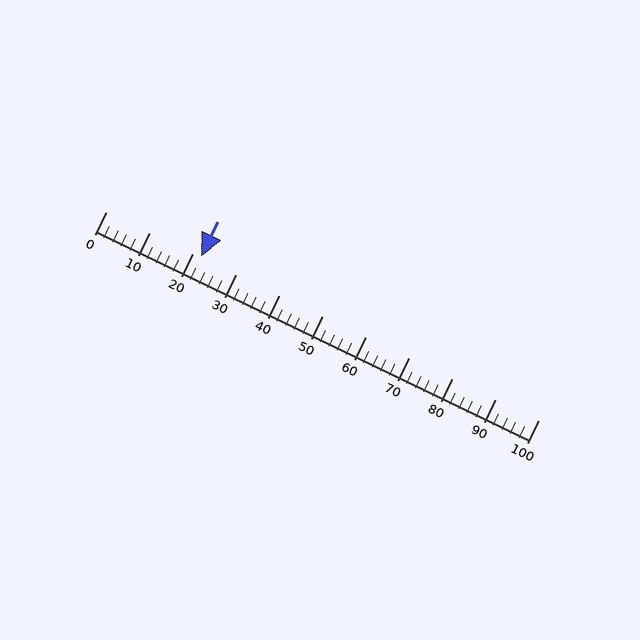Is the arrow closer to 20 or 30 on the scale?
The arrow is closer to 20.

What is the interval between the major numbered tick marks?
The major tick marks are spaced 10 units apart.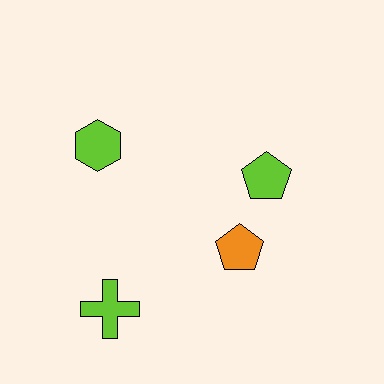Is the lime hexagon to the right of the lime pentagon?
No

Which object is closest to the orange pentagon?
The lime pentagon is closest to the orange pentagon.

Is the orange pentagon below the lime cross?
No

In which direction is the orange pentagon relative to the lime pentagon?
The orange pentagon is below the lime pentagon.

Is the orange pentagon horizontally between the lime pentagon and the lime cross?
Yes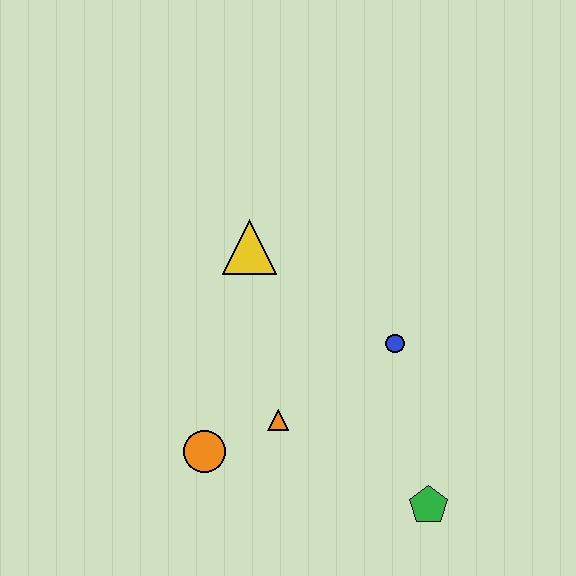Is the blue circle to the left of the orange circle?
No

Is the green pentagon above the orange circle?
No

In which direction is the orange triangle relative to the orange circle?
The orange triangle is to the right of the orange circle.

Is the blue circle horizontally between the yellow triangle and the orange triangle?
No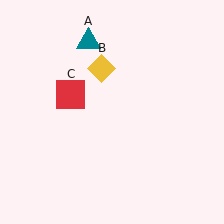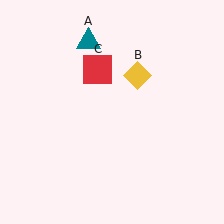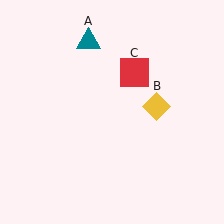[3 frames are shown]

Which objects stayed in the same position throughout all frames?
Teal triangle (object A) remained stationary.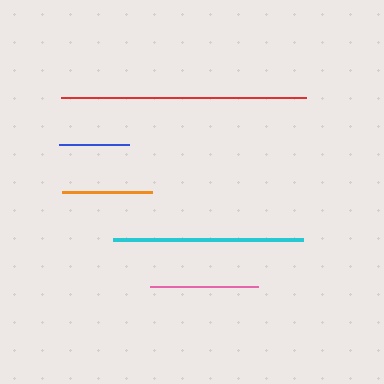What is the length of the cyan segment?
The cyan segment is approximately 189 pixels long.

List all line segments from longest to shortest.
From longest to shortest: red, cyan, pink, orange, blue.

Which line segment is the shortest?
The blue line is the shortest at approximately 70 pixels.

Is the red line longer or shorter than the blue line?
The red line is longer than the blue line.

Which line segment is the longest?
The red line is the longest at approximately 244 pixels.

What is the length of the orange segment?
The orange segment is approximately 90 pixels long.